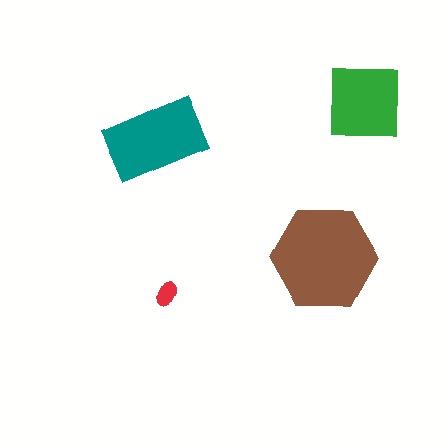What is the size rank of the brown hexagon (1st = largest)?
1st.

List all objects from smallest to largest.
The red ellipse, the green square, the teal rectangle, the brown hexagon.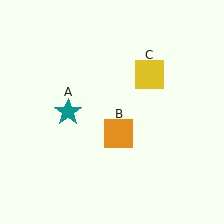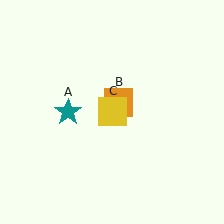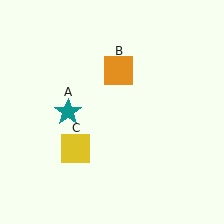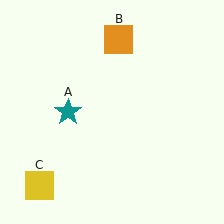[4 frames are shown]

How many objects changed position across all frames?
2 objects changed position: orange square (object B), yellow square (object C).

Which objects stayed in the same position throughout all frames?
Teal star (object A) remained stationary.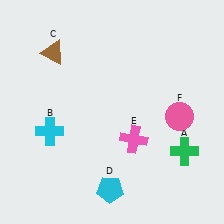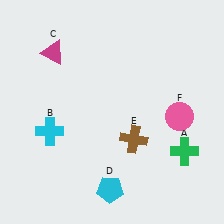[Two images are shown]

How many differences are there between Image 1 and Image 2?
There are 2 differences between the two images.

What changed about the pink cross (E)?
In Image 1, E is pink. In Image 2, it changed to brown.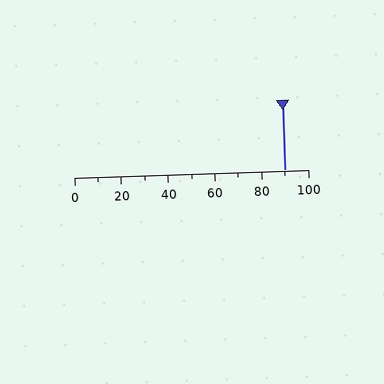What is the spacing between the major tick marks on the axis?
The major ticks are spaced 20 apart.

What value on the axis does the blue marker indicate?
The marker indicates approximately 90.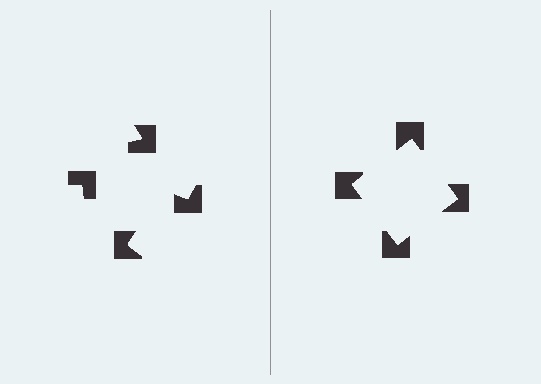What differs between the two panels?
The notched squares are positioned identically on both sides; only the wedge orientations differ. On the right they align to a square; on the left they are misaligned.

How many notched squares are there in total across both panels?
8 — 4 on each side.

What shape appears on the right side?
An illusory square.